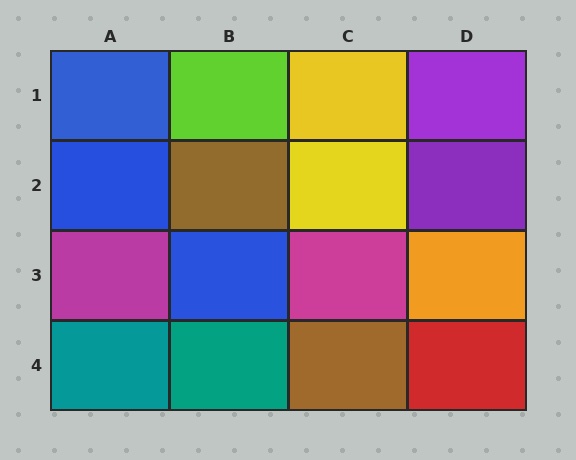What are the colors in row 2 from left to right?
Blue, brown, yellow, purple.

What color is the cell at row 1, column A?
Blue.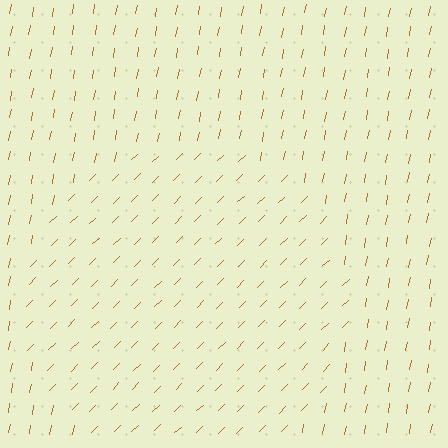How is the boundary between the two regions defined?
The boundary is defined purely by a change in line orientation (approximately 35 degrees difference). All lines are the same color and thickness.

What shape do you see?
I see a circle.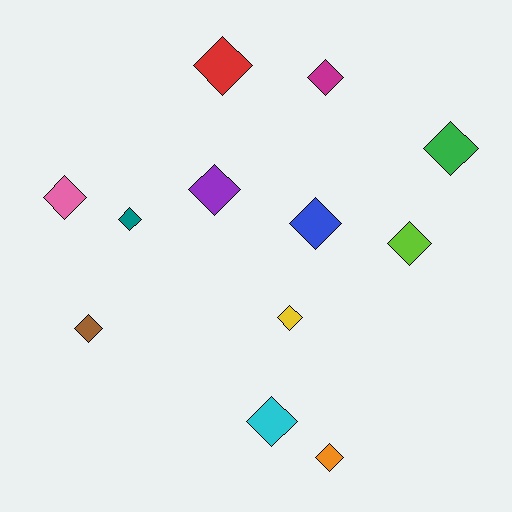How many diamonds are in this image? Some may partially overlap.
There are 12 diamonds.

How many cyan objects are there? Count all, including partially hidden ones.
There is 1 cyan object.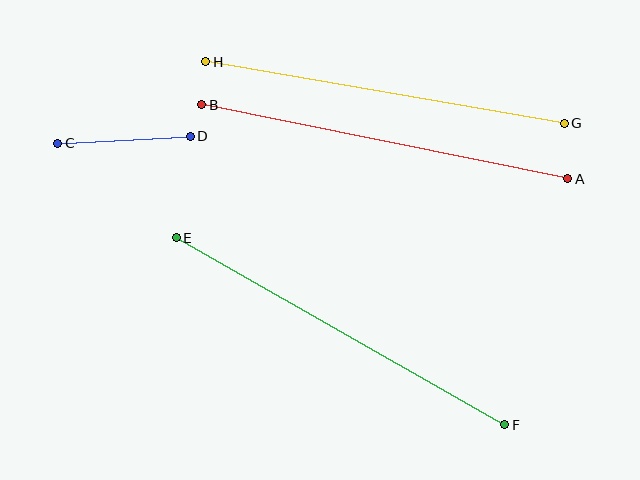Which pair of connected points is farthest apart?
Points E and F are farthest apart.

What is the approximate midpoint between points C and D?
The midpoint is at approximately (124, 140) pixels.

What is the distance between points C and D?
The distance is approximately 133 pixels.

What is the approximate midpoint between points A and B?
The midpoint is at approximately (385, 142) pixels.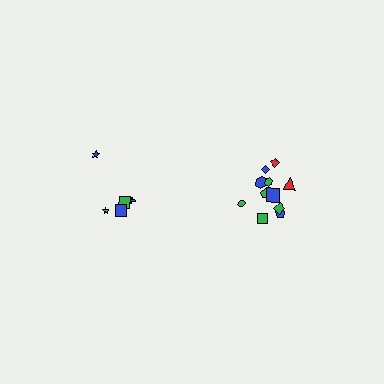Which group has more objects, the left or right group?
The right group.